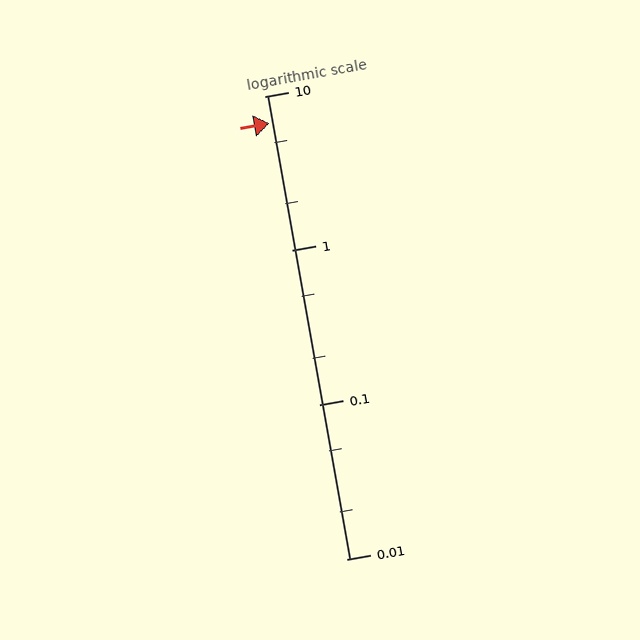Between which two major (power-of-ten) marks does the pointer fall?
The pointer is between 1 and 10.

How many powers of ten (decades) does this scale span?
The scale spans 3 decades, from 0.01 to 10.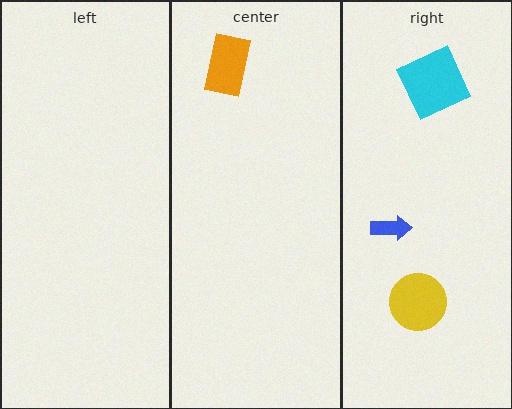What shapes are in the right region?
The cyan square, the blue arrow, the yellow circle.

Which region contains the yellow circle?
The right region.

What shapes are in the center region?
The orange rectangle.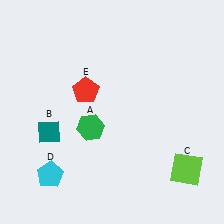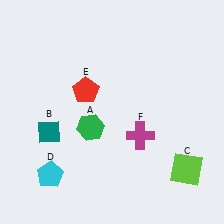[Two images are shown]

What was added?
A magenta cross (F) was added in Image 2.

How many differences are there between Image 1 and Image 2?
There is 1 difference between the two images.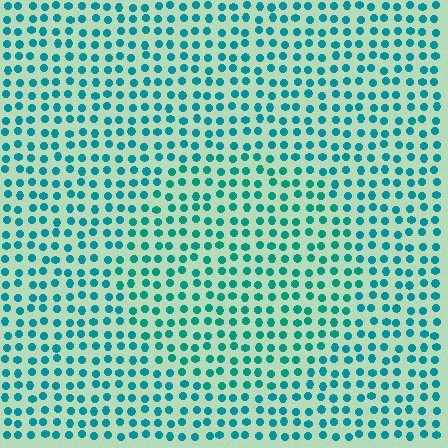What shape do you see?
I see a circle.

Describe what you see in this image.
The image is filled with small teal elements in a uniform arrangement. A circle-shaped region is visible where the elements are tinted to a slightly different hue, forming a subtle color boundary.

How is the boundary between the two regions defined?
The boundary is defined purely by a slight shift in hue (about 16 degrees). Spacing, size, and orientation are identical on both sides.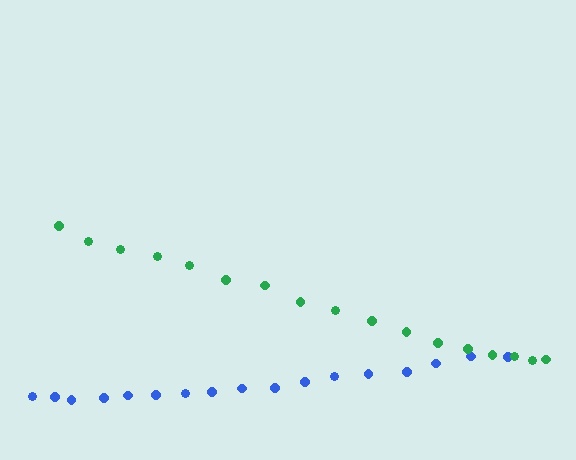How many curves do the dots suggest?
There are 2 distinct paths.